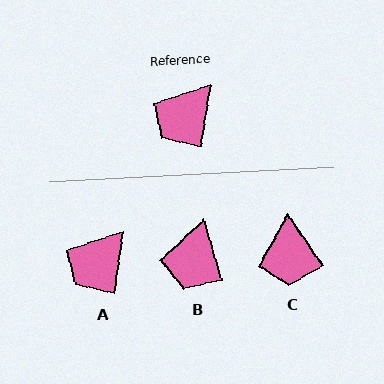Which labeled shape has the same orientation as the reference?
A.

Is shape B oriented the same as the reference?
No, it is off by about 25 degrees.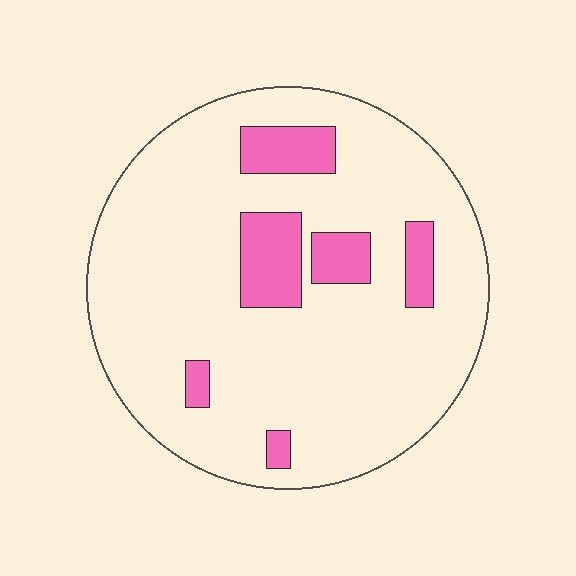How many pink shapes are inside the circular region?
6.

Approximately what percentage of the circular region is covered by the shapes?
Approximately 15%.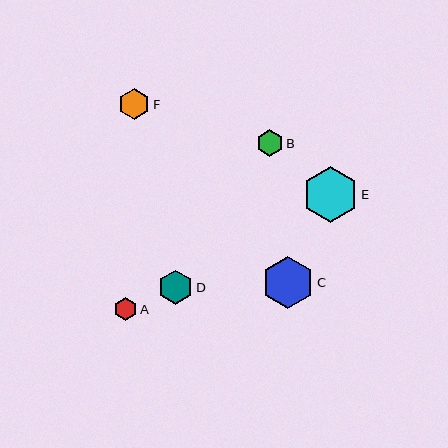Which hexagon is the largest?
Hexagon E is the largest with a size of approximately 56 pixels.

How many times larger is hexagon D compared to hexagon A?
Hexagon D is approximately 1.5 times the size of hexagon A.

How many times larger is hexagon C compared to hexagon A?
Hexagon C is approximately 2.3 times the size of hexagon A.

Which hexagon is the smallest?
Hexagon A is the smallest with a size of approximately 23 pixels.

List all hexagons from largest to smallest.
From largest to smallest: E, C, D, F, B, A.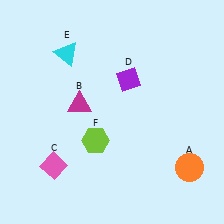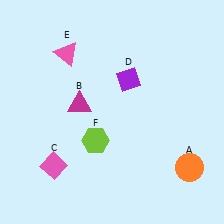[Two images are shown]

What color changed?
The triangle (E) changed from cyan in Image 1 to pink in Image 2.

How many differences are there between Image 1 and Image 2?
There is 1 difference between the two images.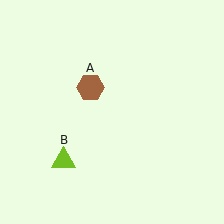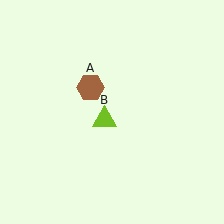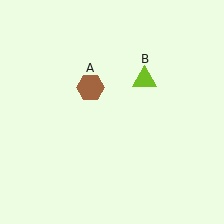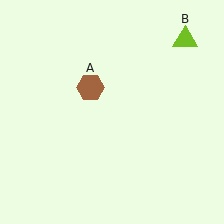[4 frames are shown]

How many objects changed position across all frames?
1 object changed position: lime triangle (object B).